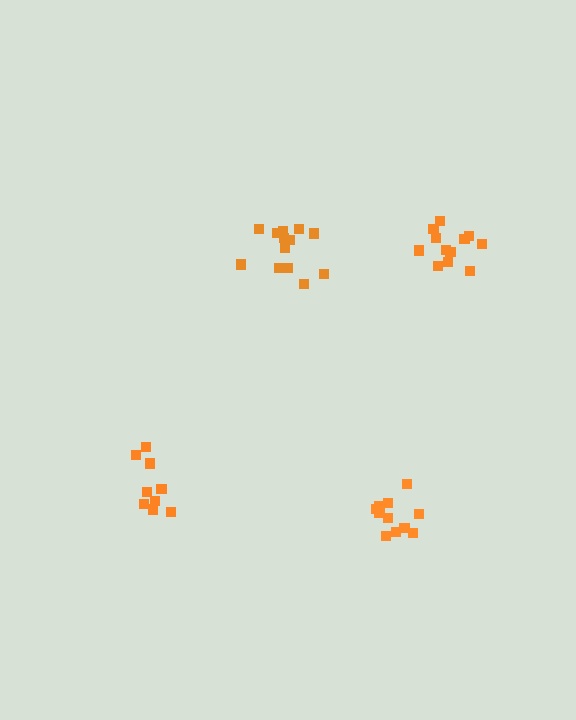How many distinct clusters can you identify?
There are 4 distinct clusters.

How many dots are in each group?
Group 1: 13 dots, Group 2: 9 dots, Group 3: 12 dots, Group 4: 11 dots (45 total).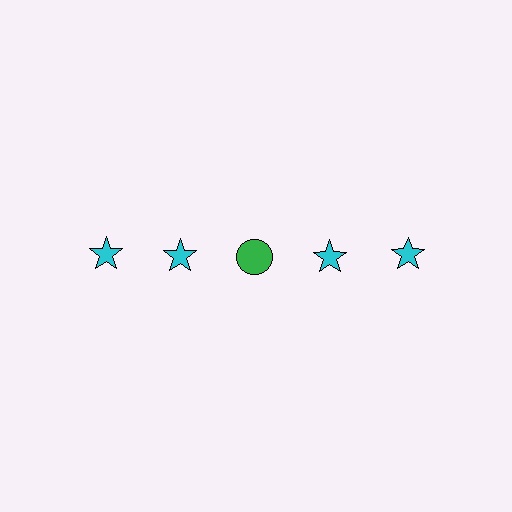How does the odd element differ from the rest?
It differs in both color (green instead of cyan) and shape (circle instead of star).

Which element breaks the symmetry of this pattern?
The green circle in the top row, center column breaks the symmetry. All other shapes are cyan stars.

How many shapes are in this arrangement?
There are 5 shapes arranged in a grid pattern.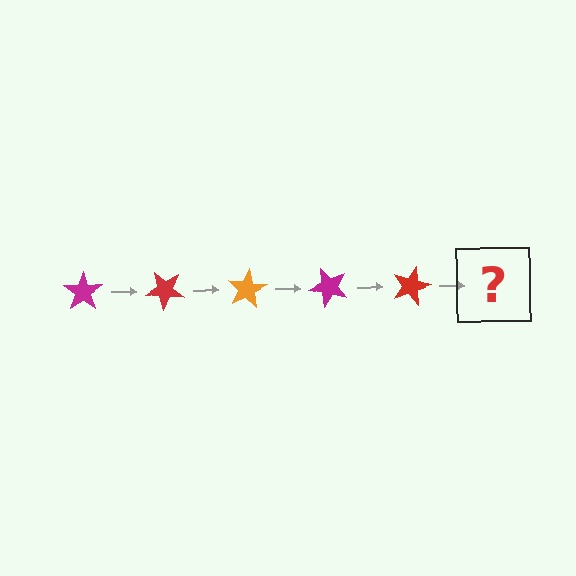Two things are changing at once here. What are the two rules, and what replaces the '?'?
The two rules are that it rotates 40 degrees each step and the color cycles through magenta, red, and orange. The '?' should be an orange star, rotated 200 degrees from the start.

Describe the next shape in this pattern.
It should be an orange star, rotated 200 degrees from the start.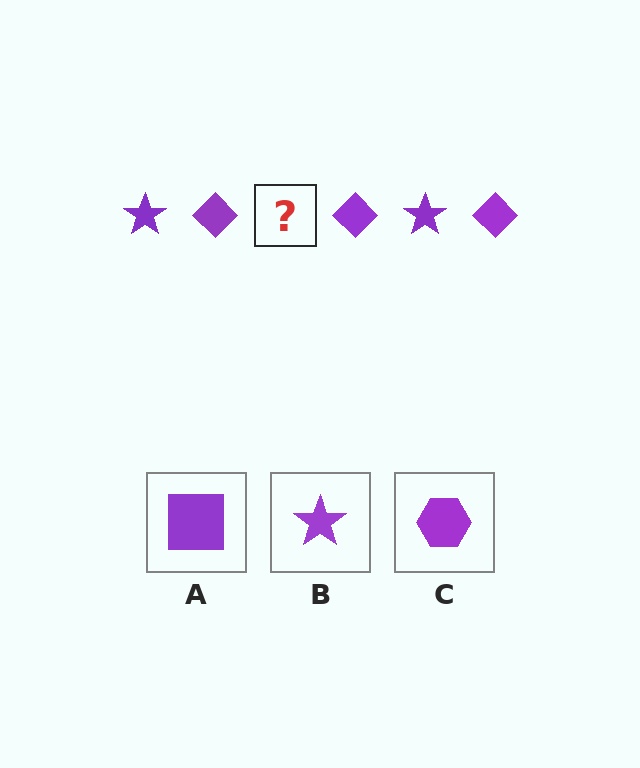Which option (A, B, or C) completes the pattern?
B.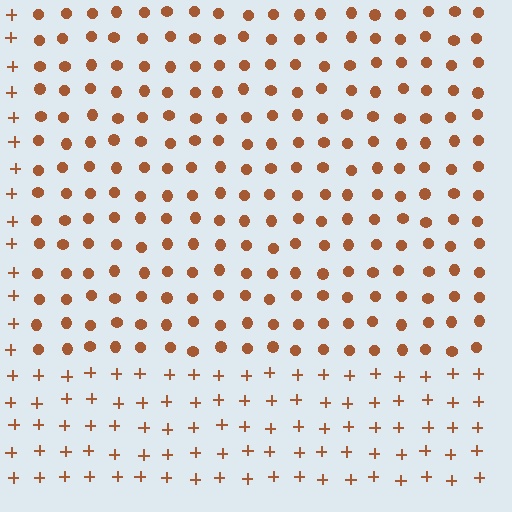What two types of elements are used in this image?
The image uses circles inside the rectangle region and plus signs outside it.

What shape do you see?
I see a rectangle.